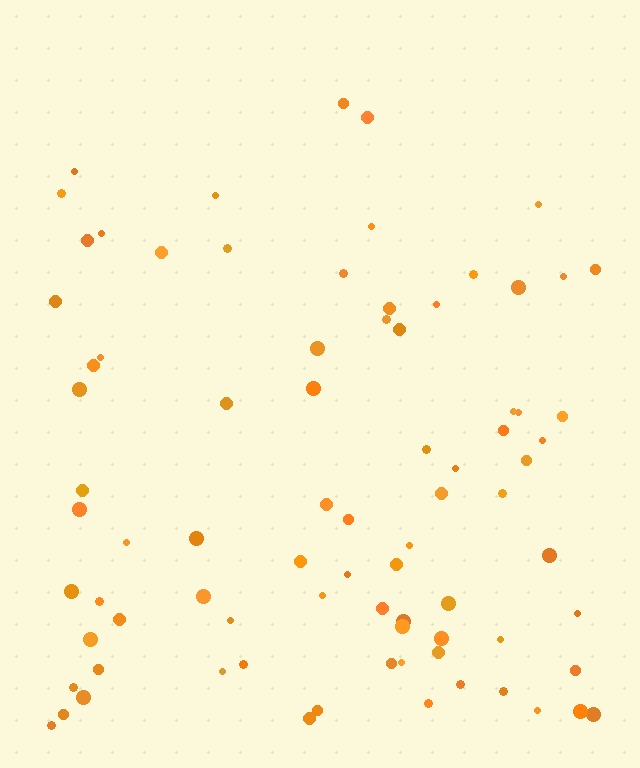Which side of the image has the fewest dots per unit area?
The top.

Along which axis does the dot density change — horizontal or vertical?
Vertical.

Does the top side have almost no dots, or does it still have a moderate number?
Still a moderate number, just noticeably fewer than the bottom.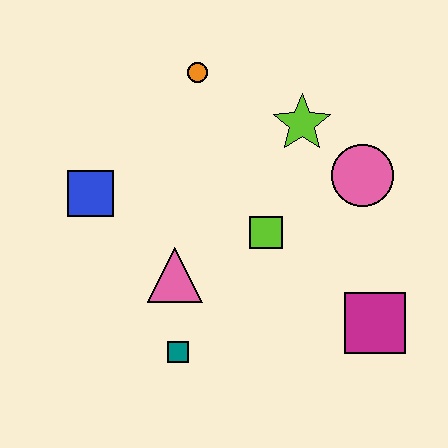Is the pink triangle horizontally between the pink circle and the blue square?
Yes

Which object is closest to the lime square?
The pink triangle is closest to the lime square.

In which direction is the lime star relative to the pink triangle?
The lime star is above the pink triangle.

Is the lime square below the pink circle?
Yes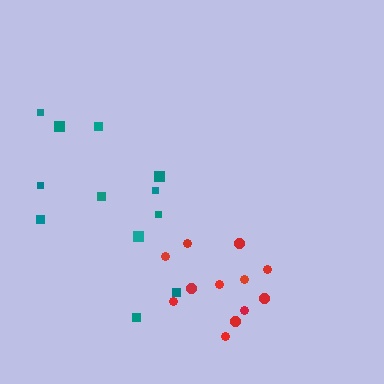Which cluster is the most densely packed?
Red.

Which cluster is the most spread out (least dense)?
Teal.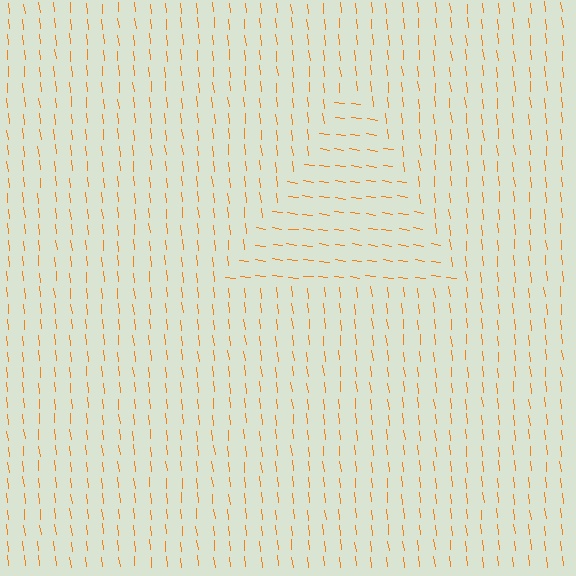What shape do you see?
I see a triangle.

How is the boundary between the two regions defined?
The boundary is defined purely by a change in line orientation (approximately 76 degrees difference). All lines are the same color and thickness.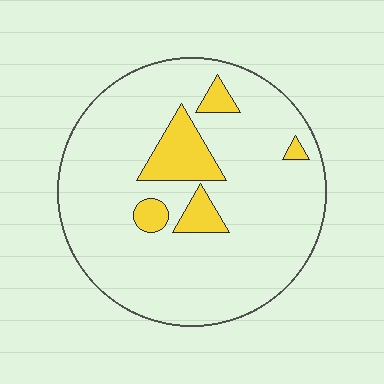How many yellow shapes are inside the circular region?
5.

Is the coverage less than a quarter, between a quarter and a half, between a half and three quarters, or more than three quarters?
Less than a quarter.